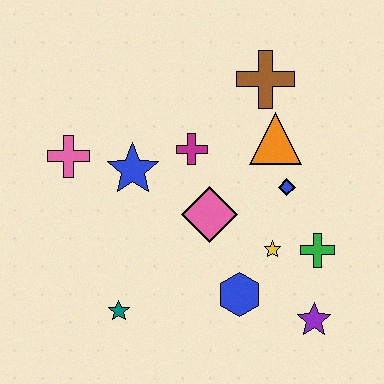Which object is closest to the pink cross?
The blue star is closest to the pink cross.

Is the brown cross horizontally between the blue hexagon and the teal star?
No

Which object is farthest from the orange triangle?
The teal star is farthest from the orange triangle.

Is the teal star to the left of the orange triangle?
Yes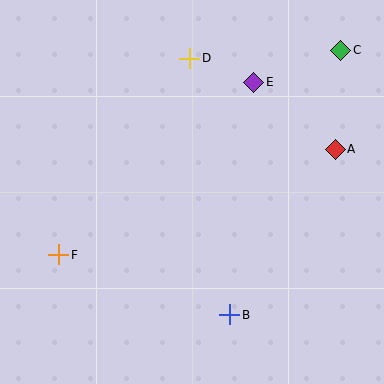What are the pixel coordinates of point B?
Point B is at (230, 315).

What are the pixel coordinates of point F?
Point F is at (59, 255).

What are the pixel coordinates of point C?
Point C is at (341, 50).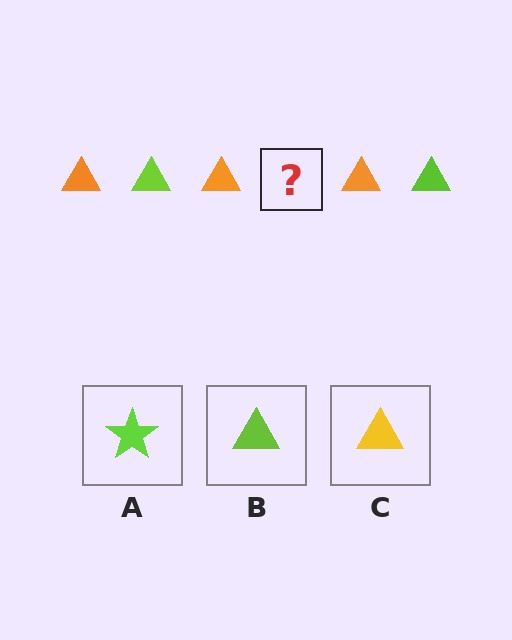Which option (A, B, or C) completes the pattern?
B.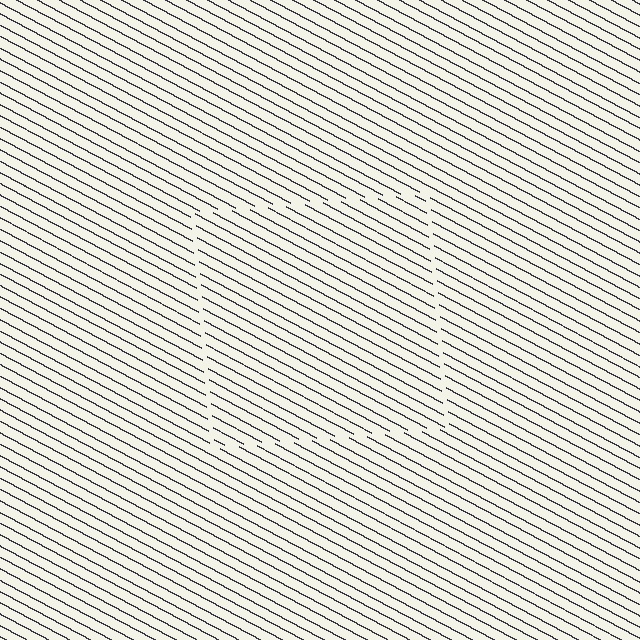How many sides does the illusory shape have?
4 sides — the line-ends trace a square.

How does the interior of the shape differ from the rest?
The interior of the shape contains the same grating, shifted by half a period — the contour is defined by the phase discontinuity where line-ends from the inner and outer gratings abut.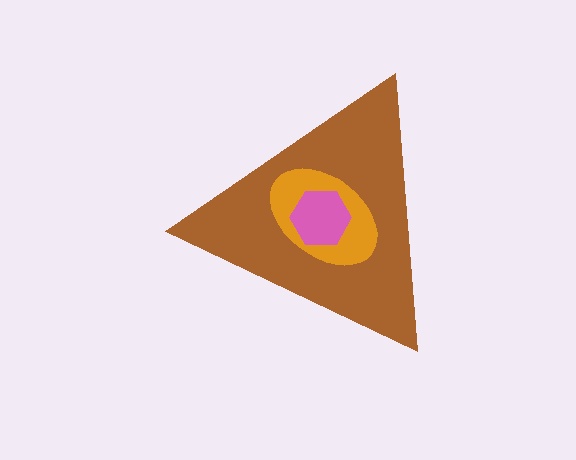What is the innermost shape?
The pink hexagon.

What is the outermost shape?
The brown triangle.